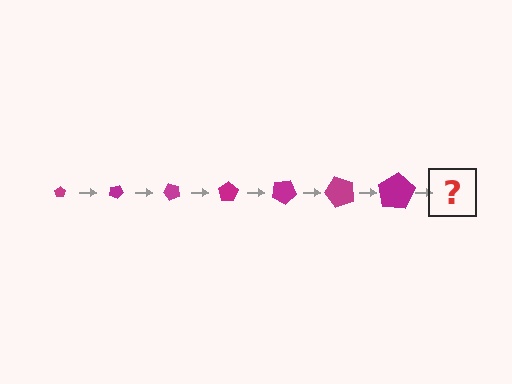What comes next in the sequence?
The next element should be a pentagon, larger than the previous one and rotated 175 degrees from the start.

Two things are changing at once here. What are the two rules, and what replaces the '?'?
The two rules are that the pentagon grows larger each step and it rotates 25 degrees each step. The '?' should be a pentagon, larger than the previous one and rotated 175 degrees from the start.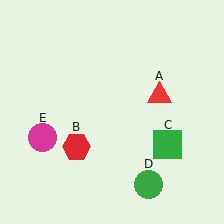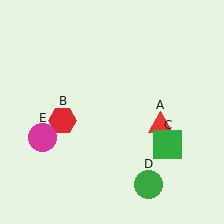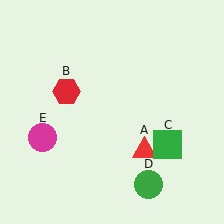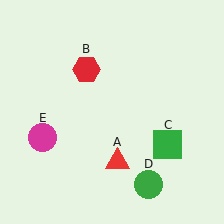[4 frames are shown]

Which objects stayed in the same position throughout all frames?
Green square (object C) and green circle (object D) and magenta circle (object E) remained stationary.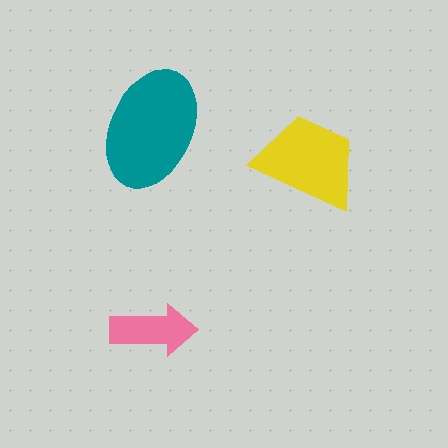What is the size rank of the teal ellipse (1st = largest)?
1st.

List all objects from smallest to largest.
The pink arrow, the yellow trapezoid, the teal ellipse.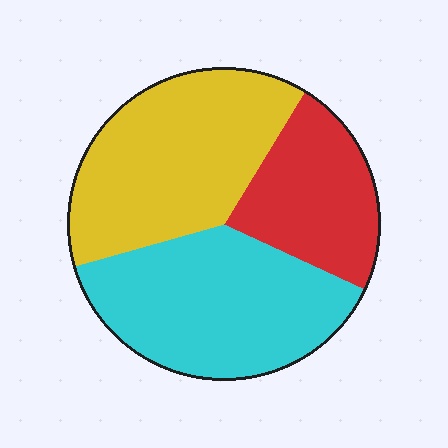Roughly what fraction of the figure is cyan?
Cyan covers 39% of the figure.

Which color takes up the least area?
Red, at roughly 25%.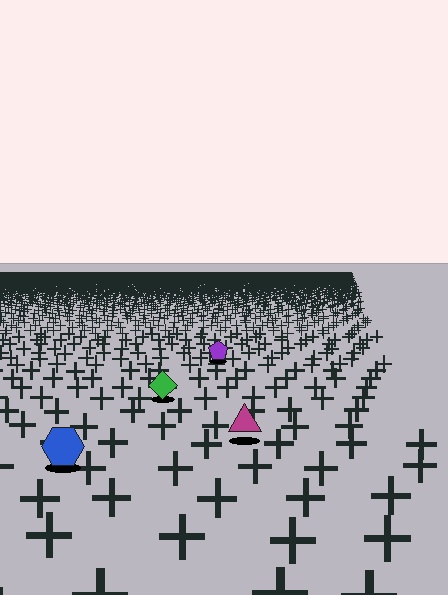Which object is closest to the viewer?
The blue hexagon is closest. The texture marks near it are larger and more spread out.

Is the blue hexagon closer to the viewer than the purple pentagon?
Yes. The blue hexagon is closer — you can tell from the texture gradient: the ground texture is coarser near it.